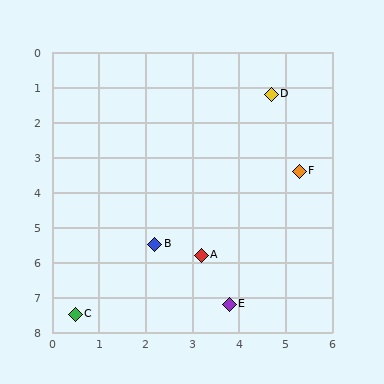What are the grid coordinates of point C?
Point C is at approximately (0.5, 7.5).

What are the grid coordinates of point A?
Point A is at approximately (3.2, 5.8).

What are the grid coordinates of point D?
Point D is at approximately (4.7, 1.2).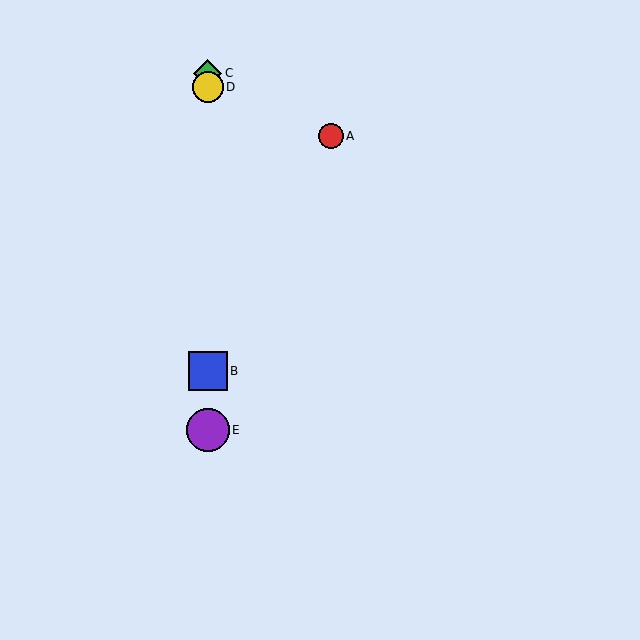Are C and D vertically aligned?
Yes, both are at x≈208.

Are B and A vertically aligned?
No, B is at x≈208 and A is at x≈331.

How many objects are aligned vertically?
4 objects (B, C, D, E) are aligned vertically.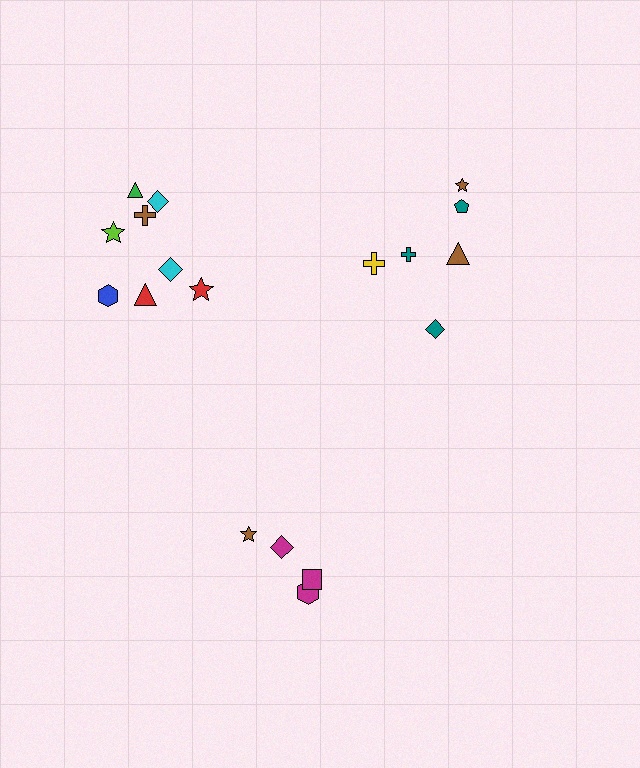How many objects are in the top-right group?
There are 6 objects.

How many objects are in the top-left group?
There are 8 objects.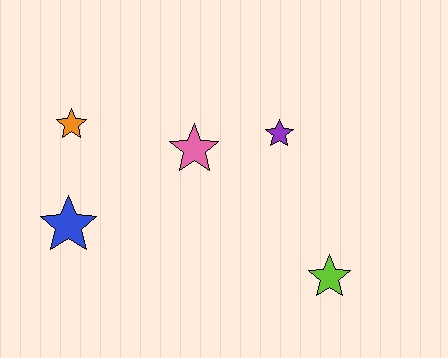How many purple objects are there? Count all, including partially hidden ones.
There is 1 purple object.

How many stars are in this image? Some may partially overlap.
There are 5 stars.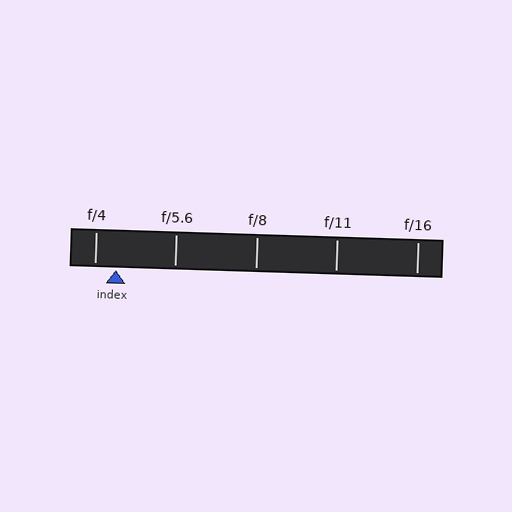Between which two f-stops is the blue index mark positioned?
The index mark is between f/4 and f/5.6.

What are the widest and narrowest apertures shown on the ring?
The widest aperture shown is f/4 and the narrowest is f/16.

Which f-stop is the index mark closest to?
The index mark is closest to f/4.